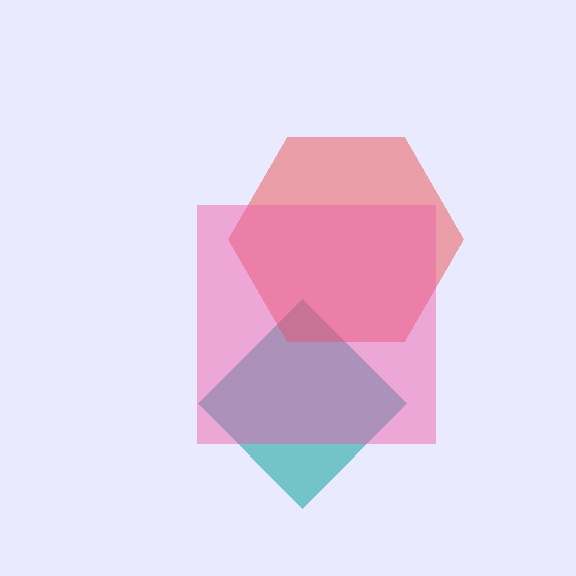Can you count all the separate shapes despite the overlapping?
Yes, there are 3 separate shapes.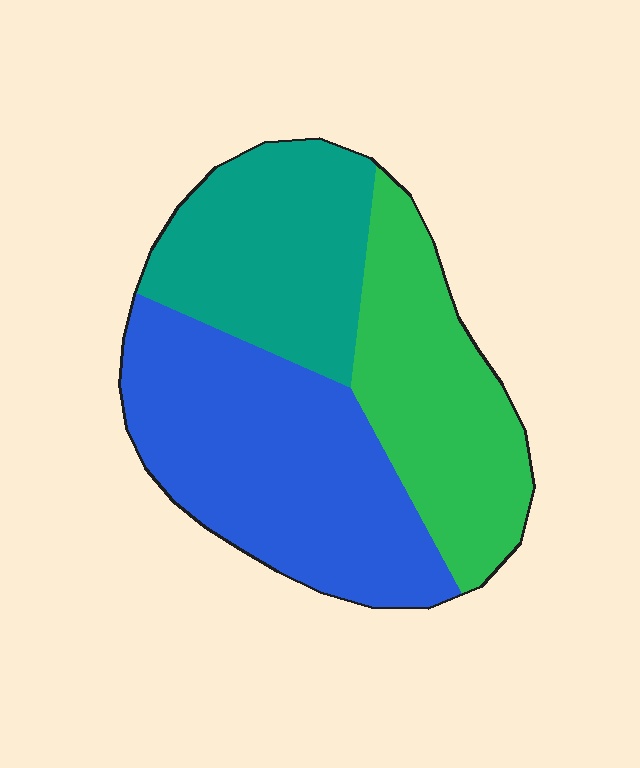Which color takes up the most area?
Blue, at roughly 40%.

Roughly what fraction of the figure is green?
Green covers 30% of the figure.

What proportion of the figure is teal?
Teal covers roughly 30% of the figure.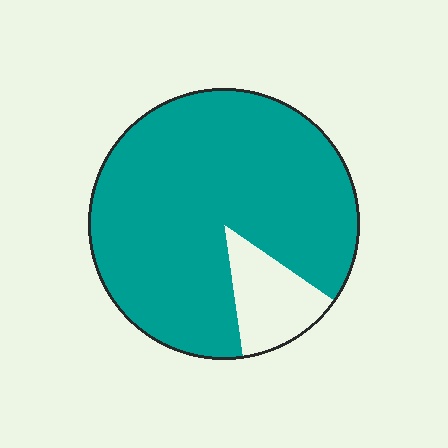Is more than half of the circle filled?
Yes.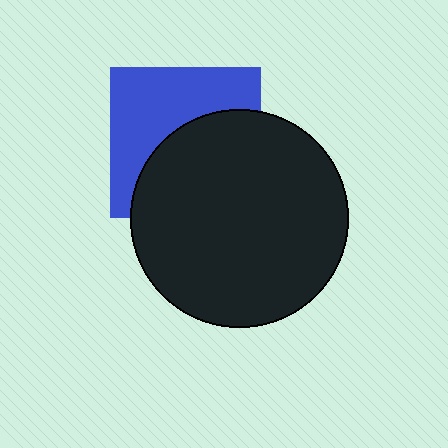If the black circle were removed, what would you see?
You would see the complete blue square.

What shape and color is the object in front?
The object in front is a black circle.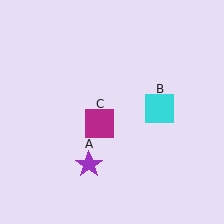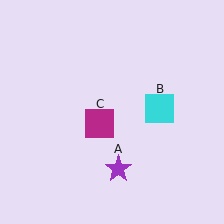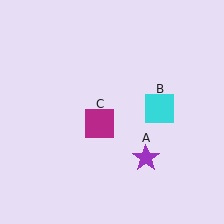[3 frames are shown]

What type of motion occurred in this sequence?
The purple star (object A) rotated counterclockwise around the center of the scene.